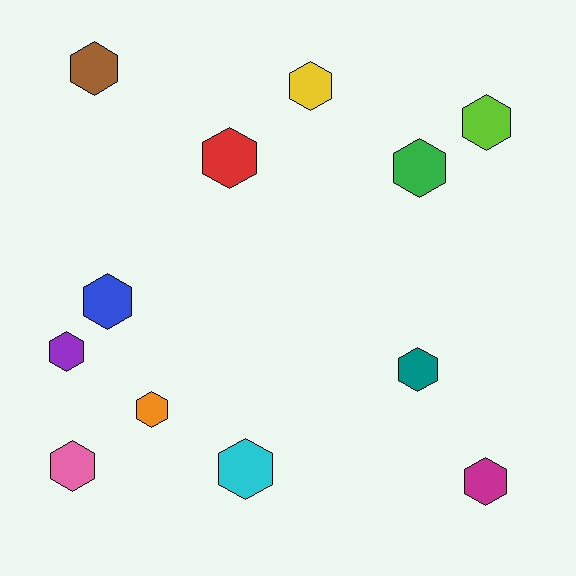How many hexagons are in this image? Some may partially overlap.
There are 12 hexagons.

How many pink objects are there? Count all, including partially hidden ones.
There is 1 pink object.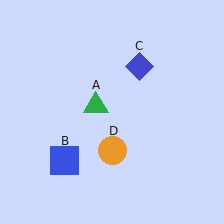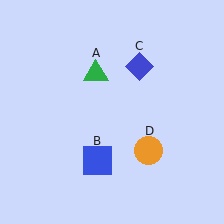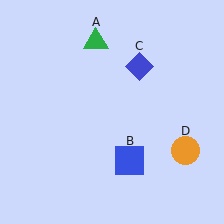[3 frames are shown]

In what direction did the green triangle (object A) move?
The green triangle (object A) moved up.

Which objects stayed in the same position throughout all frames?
Blue diamond (object C) remained stationary.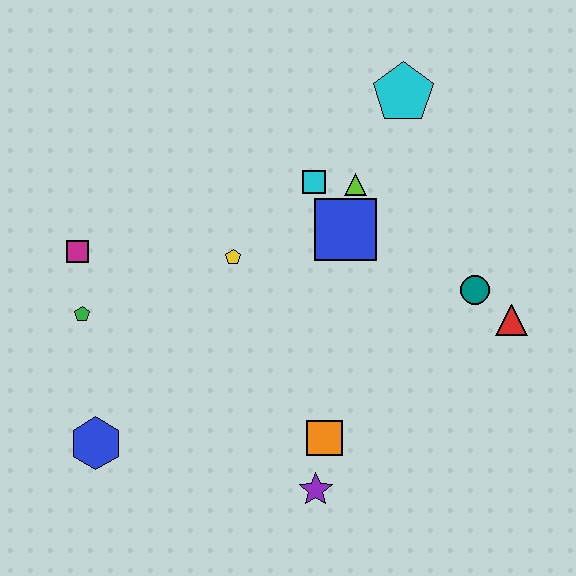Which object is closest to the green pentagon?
The magenta square is closest to the green pentagon.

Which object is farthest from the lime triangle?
The blue hexagon is farthest from the lime triangle.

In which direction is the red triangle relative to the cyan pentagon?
The red triangle is below the cyan pentagon.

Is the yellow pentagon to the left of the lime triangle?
Yes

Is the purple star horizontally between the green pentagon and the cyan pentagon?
Yes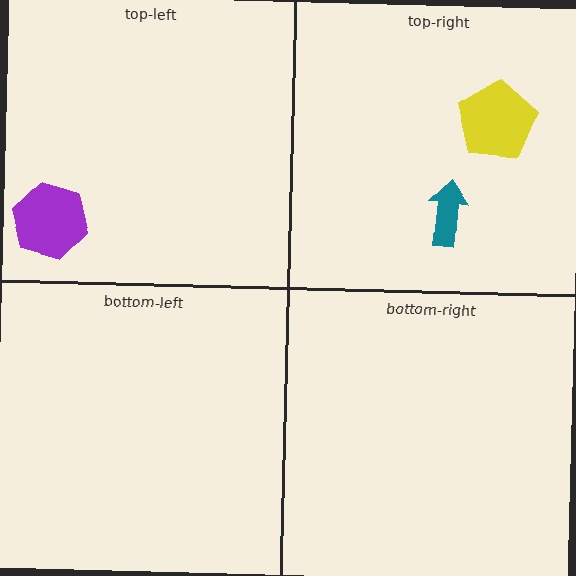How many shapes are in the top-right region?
2.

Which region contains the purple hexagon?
The top-left region.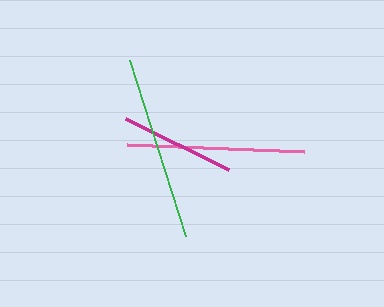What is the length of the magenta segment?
The magenta segment is approximately 115 pixels long.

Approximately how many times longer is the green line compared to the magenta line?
The green line is approximately 1.6 times the length of the magenta line.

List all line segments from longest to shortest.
From longest to shortest: green, pink, magenta.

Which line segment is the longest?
The green line is the longest at approximately 185 pixels.